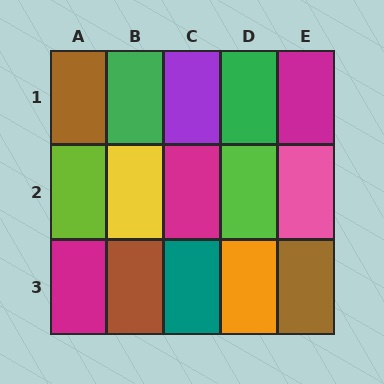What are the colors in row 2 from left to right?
Lime, yellow, magenta, lime, pink.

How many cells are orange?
1 cell is orange.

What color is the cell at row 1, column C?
Purple.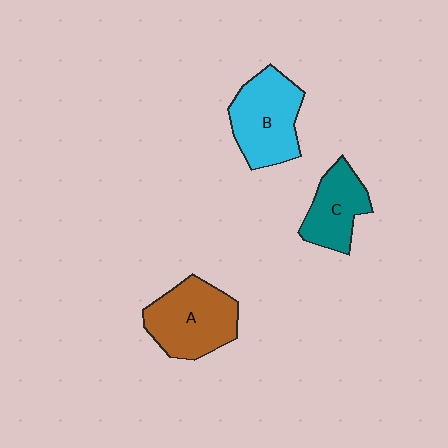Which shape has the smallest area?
Shape C (teal).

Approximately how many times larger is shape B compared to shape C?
Approximately 1.4 times.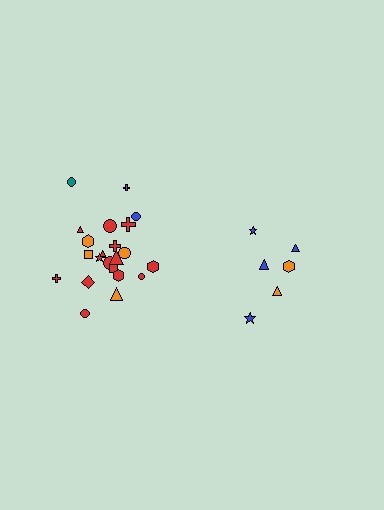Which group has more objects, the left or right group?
The left group.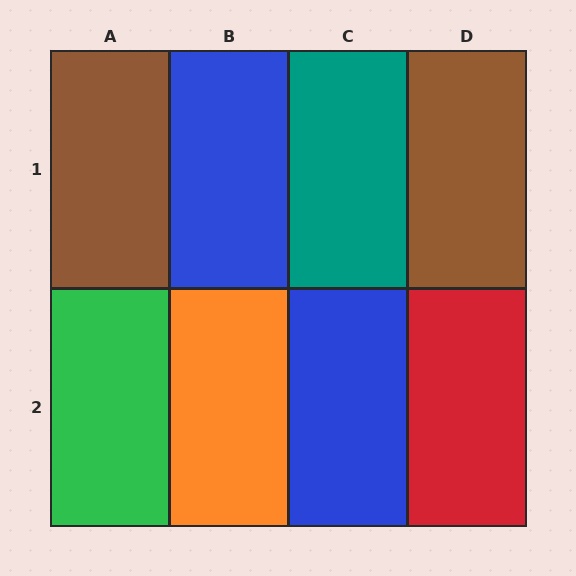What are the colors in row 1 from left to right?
Brown, blue, teal, brown.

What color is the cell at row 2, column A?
Green.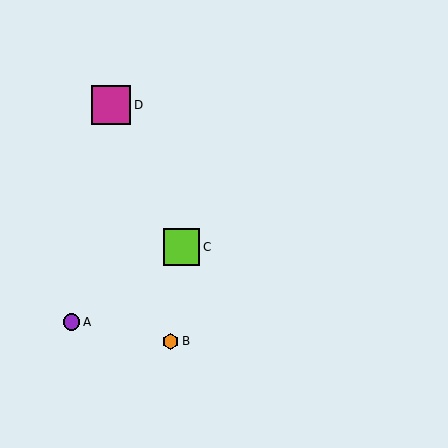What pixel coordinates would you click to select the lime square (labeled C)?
Click at (181, 247) to select the lime square C.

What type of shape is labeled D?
Shape D is a magenta square.